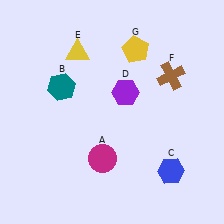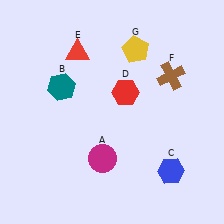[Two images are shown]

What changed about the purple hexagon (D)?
In Image 1, D is purple. In Image 2, it changed to red.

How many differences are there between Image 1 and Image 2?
There are 2 differences between the two images.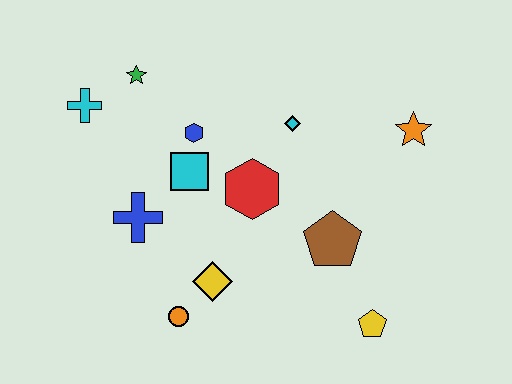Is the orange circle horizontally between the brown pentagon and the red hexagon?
No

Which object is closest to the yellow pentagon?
The brown pentagon is closest to the yellow pentagon.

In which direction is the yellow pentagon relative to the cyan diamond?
The yellow pentagon is below the cyan diamond.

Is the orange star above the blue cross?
Yes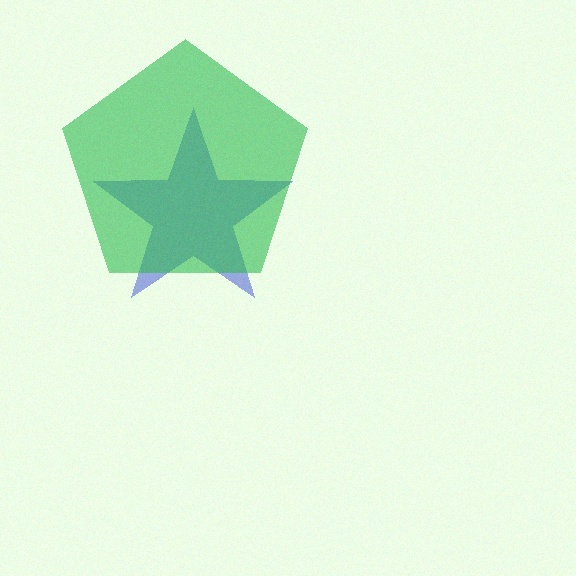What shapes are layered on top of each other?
The layered shapes are: a blue star, a green pentagon.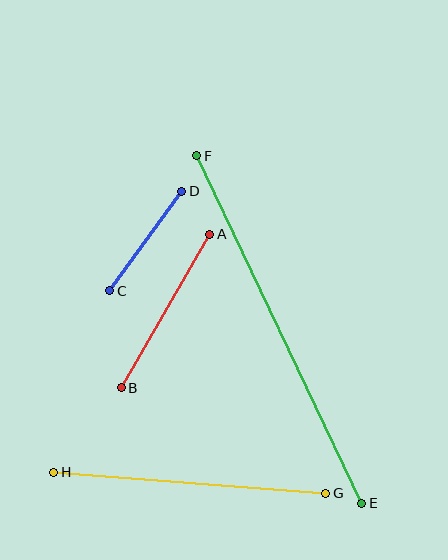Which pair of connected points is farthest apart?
Points E and F are farthest apart.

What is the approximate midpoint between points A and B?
The midpoint is at approximately (165, 311) pixels.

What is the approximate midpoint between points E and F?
The midpoint is at approximately (279, 329) pixels.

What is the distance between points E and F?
The distance is approximately 385 pixels.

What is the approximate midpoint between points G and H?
The midpoint is at approximately (190, 483) pixels.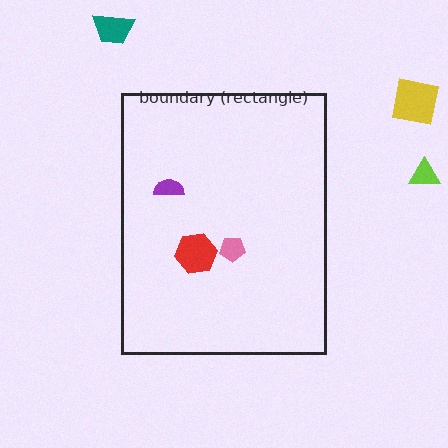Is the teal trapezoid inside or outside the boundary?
Outside.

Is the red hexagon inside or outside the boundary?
Inside.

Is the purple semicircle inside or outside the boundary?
Inside.